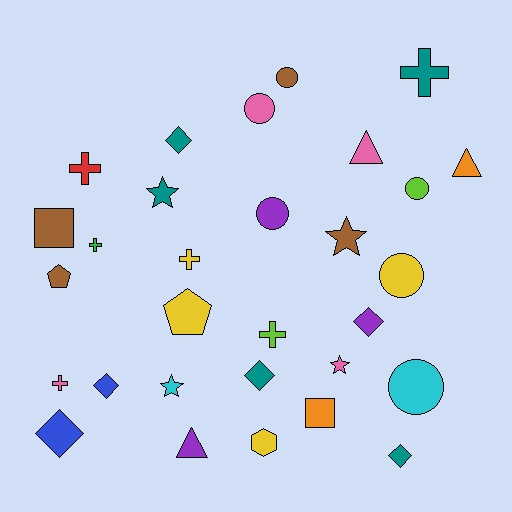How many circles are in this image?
There are 6 circles.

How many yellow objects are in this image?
There are 4 yellow objects.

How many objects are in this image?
There are 30 objects.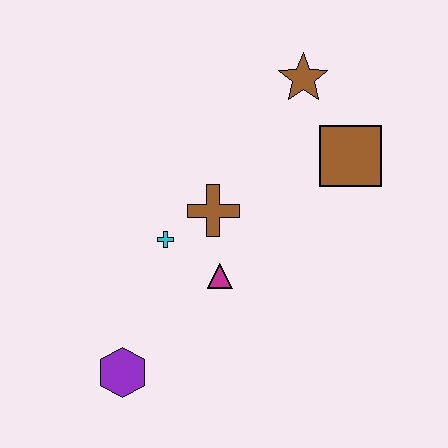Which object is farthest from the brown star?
The purple hexagon is farthest from the brown star.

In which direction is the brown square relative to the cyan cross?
The brown square is to the right of the cyan cross.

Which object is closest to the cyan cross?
The brown cross is closest to the cyan cross.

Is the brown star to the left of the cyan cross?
No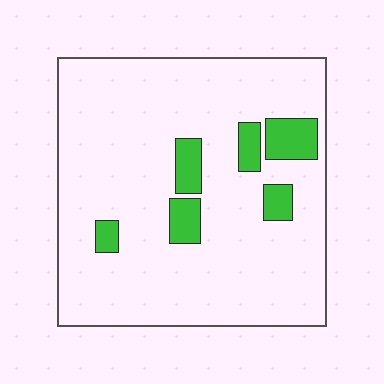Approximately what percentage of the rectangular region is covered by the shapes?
Approximately 10%.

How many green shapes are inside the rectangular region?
6.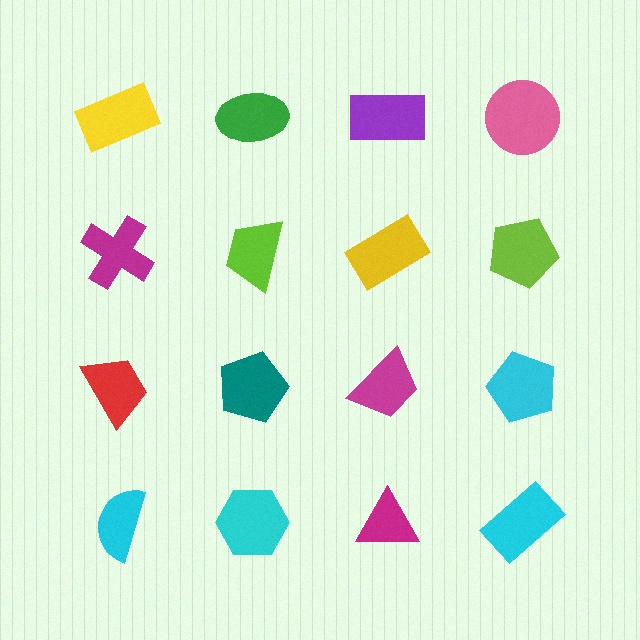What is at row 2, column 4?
A lime pentagon.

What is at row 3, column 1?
A red trapezoid.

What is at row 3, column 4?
A cyan pentagon.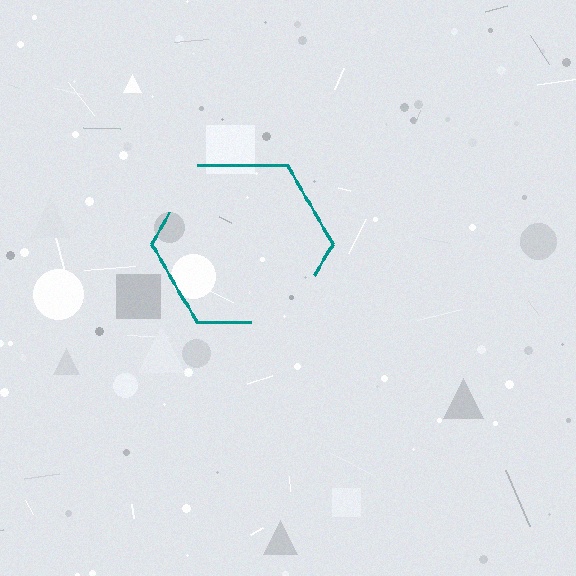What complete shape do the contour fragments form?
The contour fragments form a hexagon.